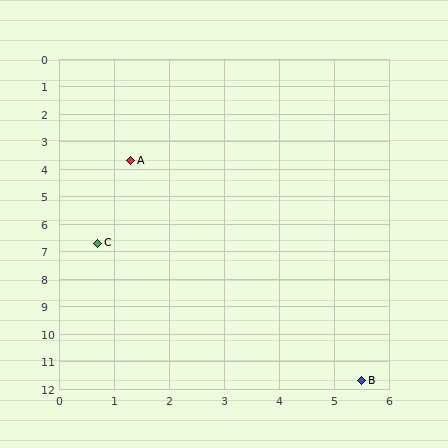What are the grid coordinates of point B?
Point B is at approximately (5.5, 11.7).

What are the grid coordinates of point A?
Point A is at approximately (1.3, 3.7).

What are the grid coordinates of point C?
Point C is at approximately (0.7, 6.7).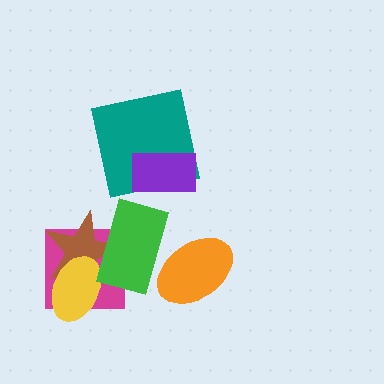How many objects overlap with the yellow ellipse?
2 objects overlap with the yellow ellipse.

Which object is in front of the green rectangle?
The orange ellipse is in front of the green rectangle.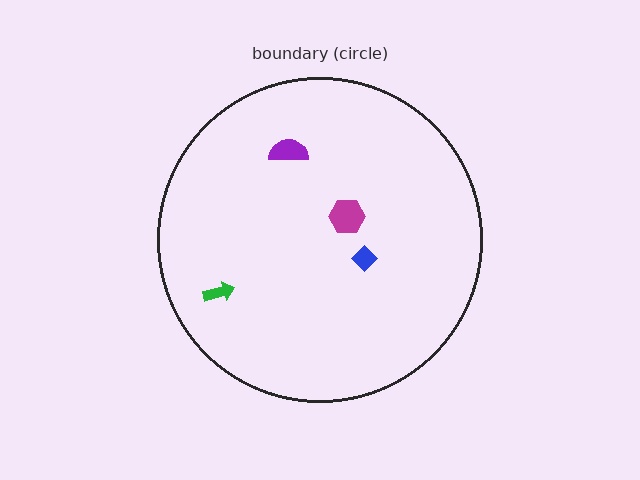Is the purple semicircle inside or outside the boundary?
Inside.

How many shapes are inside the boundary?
4 inside, 0 outside.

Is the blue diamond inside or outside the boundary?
Inside.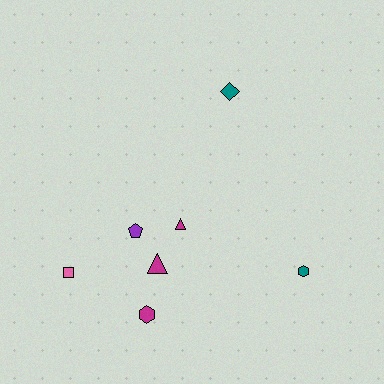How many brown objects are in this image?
There are no brown objects.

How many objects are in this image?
There are 7 objects.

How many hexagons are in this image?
There are 2 hexagons.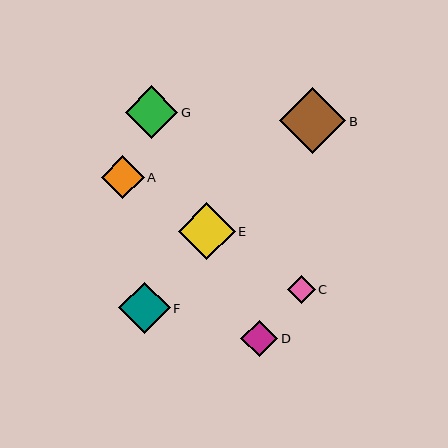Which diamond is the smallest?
Diamond C is the smallest with a size of approximately 28 pixels.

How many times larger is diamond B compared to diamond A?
Diamond B is approximately 1.5 times the size of diamond A.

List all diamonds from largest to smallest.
From largest to smallest: B, E, G, F, A, D, C.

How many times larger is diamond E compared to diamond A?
Diamond E is approximately 1.3 times the size of diamond A.